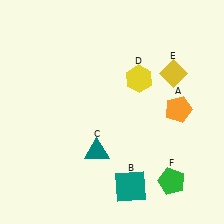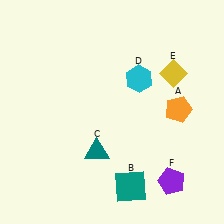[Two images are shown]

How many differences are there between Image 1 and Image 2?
There are 2 differences between the two images.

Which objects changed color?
D changed from yellow to cyan. F changed from green to purple.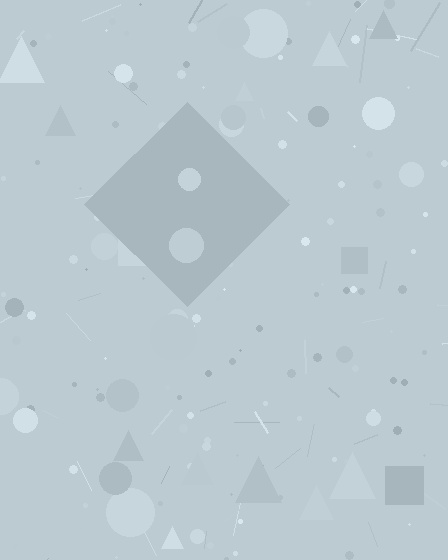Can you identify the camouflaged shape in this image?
The camouflaged shape is a diamond.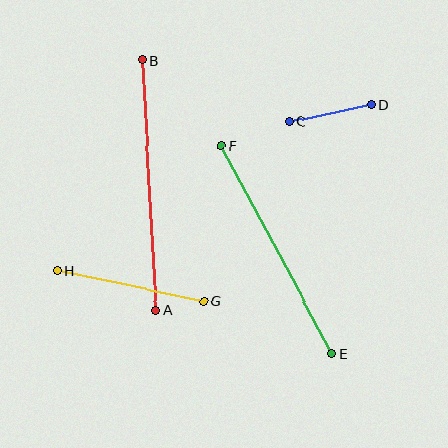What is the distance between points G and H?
The distance is approximately 150 pixels.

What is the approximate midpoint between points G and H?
The midpoint is at approximately (130, 286) pixels.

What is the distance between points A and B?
The distance is approximately 250 pixels.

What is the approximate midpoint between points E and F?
The midpoint is at approximately (277, 250) pixels.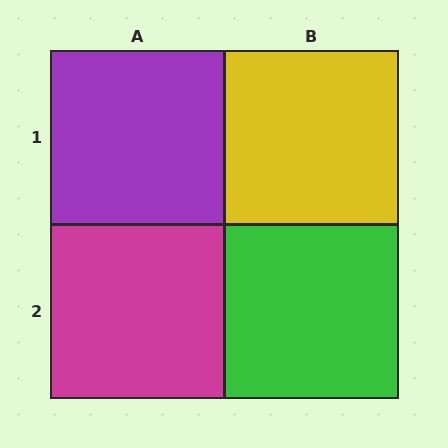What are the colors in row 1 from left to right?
Purple, yellow.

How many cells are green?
1 cell is green.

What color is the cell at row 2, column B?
Green.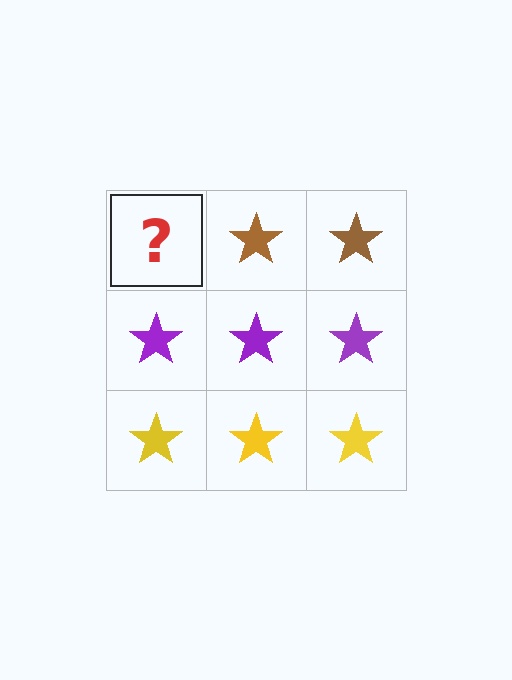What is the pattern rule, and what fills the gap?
The rule is that each row has a consistent color. The gap should be filled with a brown star.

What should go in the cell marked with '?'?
The missing cell should contain a brown star.